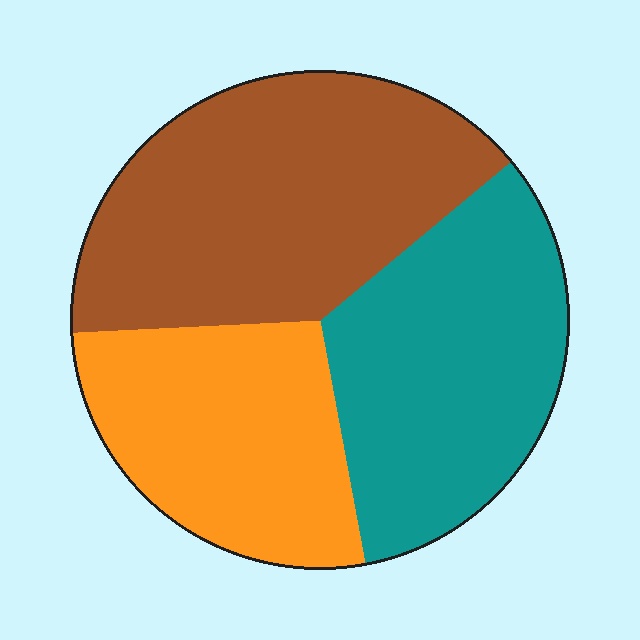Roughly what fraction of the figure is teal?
Teal covers roughly 35% of the figure.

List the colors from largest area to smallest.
From largest to smallest: brown, teal, orange.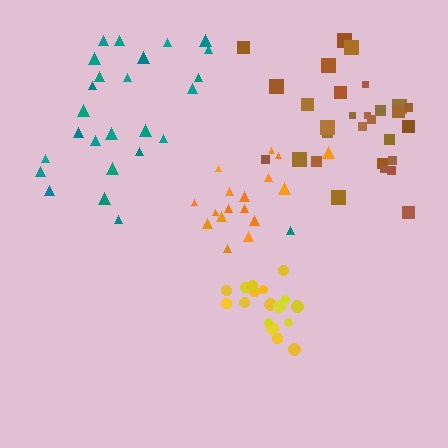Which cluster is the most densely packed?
Yellow.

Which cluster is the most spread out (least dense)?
Brown.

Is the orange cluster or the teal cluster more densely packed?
Orange.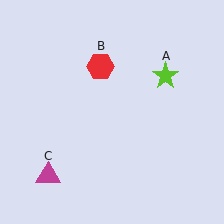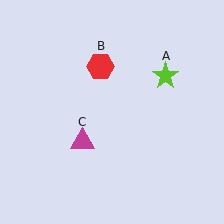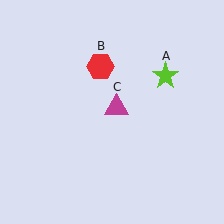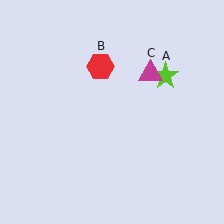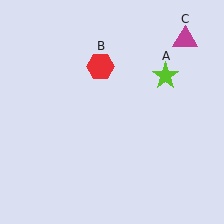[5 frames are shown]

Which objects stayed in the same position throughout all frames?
Lime star (object A) and red hexagon (object B) remained stationary.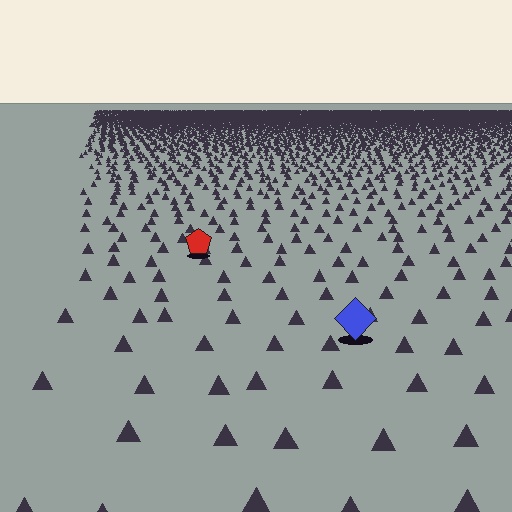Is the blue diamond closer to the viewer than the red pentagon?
Yes. The blue diamond is closer — you can tell from the texture gradient: the ground texture is coarser near it.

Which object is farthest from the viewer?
The red pentagon is farthest from the viewer. It appears smaller and the ground texture around it is denser.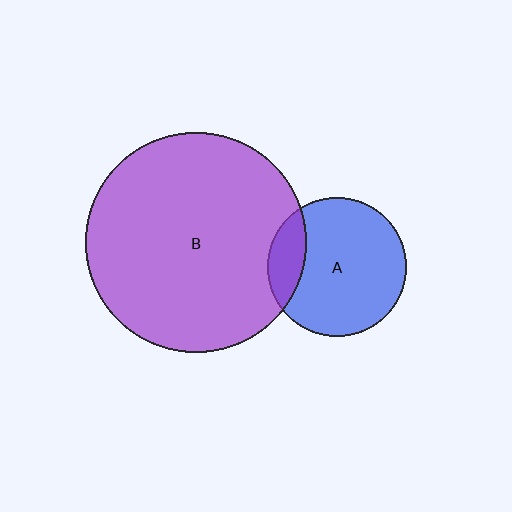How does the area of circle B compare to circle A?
Approximately 2.5 times.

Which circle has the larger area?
Circle B (purple).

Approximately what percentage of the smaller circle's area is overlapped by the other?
Approximately 15%.